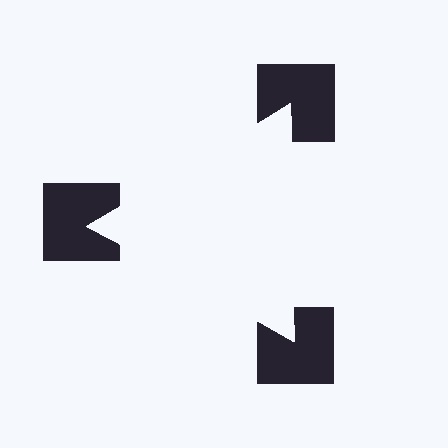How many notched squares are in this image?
There are 3 — one at each vertex of the illusory triangle.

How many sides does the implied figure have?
3 sides.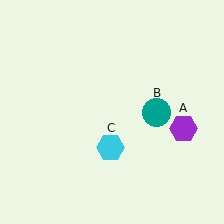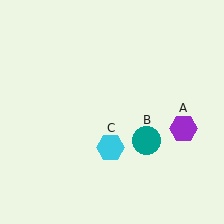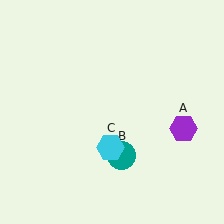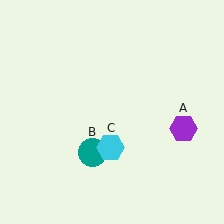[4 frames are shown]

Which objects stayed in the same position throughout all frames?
Purple hexagon (object A) and cyan hexagon (object C) remained stationary.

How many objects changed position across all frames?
1 object changed position: teal circle (object B).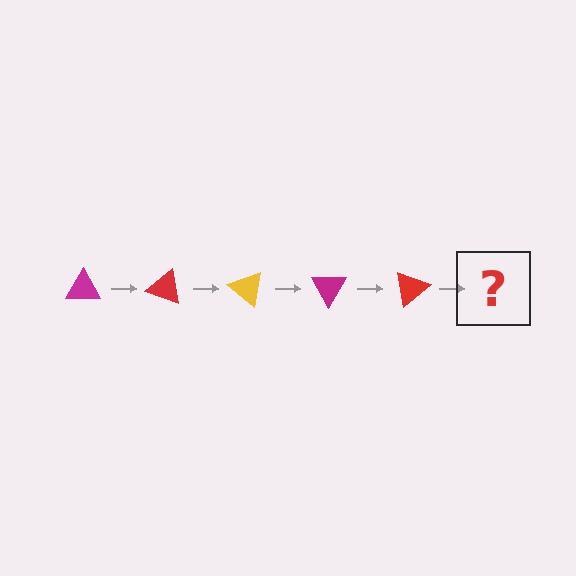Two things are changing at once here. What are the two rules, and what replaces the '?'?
The two rules are that it rotates 20 degrees each step and the color cycles through magenta, red, and yellow. The '?' should be a yellow triangle, rotated 100 degrees from the start.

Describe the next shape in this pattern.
It should be a yellow triangle, rotated 100 degrees from the start.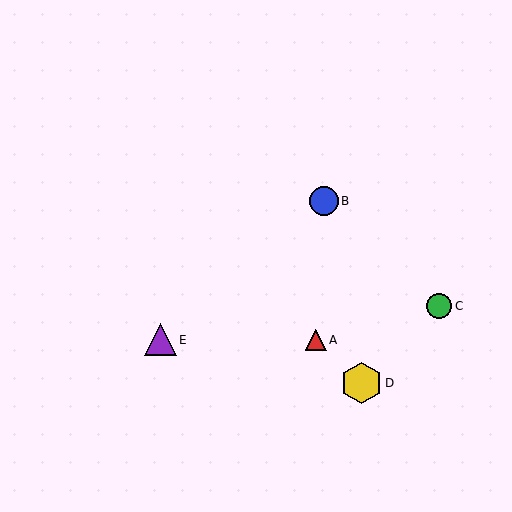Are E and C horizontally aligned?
No, E is at y≈340 and C is at y≈306.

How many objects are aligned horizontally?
2 objects (A, E) are aligned horizontally.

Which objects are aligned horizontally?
Objects A, E are aligned horizontally.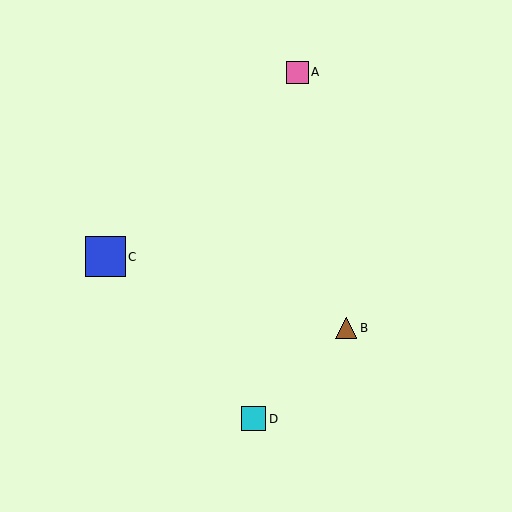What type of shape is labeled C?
Shape C is a blue square.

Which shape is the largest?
The blue square (labeled C) is the largest.